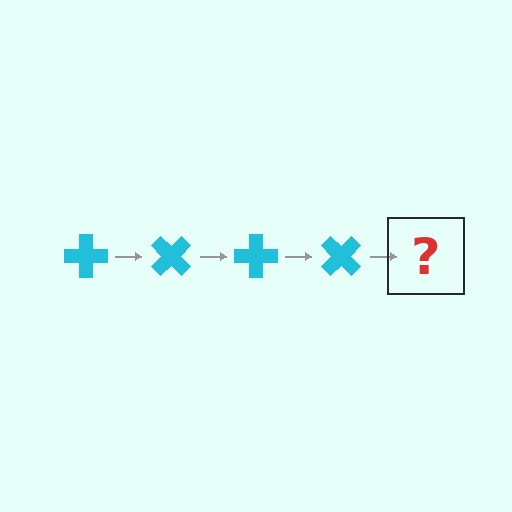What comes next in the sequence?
The next element should be a cyan cross rotated 180 degrees.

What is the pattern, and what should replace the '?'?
The pattern is that the cross rotates 45 degrees each step. The '?' should be a cyan cross rotated 180 degrees.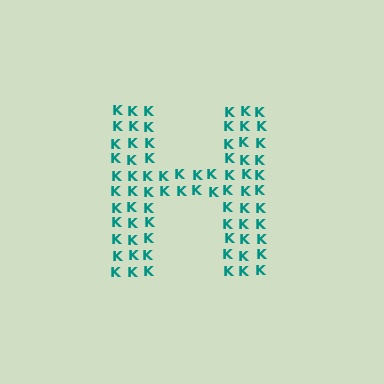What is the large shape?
The large shape is the letter H.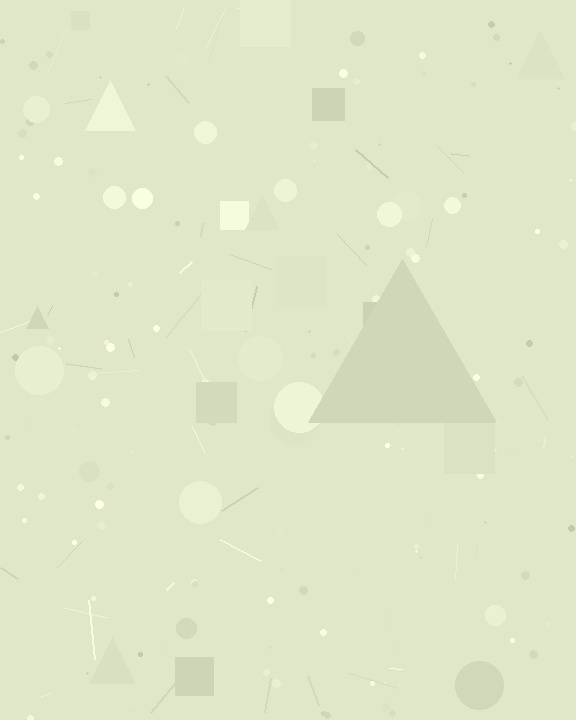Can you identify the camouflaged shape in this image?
The camouflaged shape is a triangle.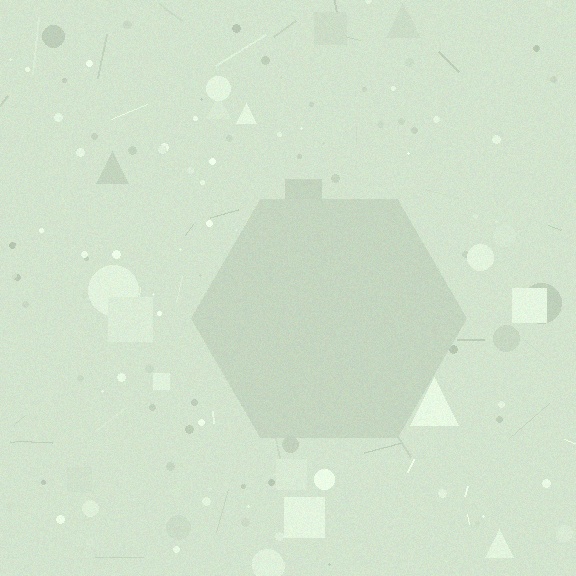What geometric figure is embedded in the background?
A hexagon is embedded in the background.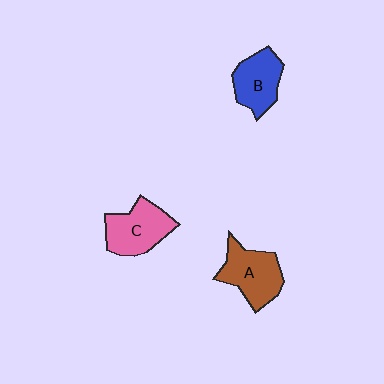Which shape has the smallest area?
Shape B (blue).